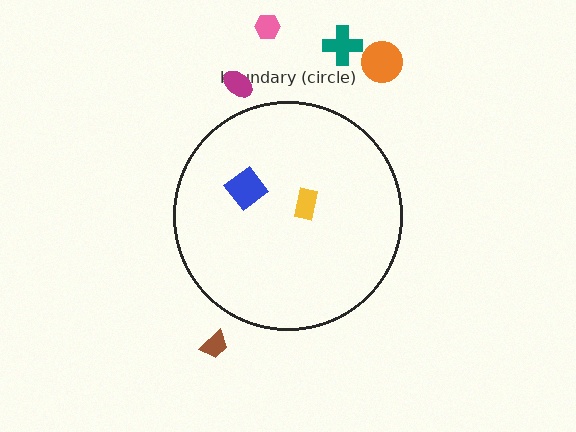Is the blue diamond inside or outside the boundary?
Inside.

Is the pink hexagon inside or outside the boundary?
Outside.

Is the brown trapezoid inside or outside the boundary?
Outside.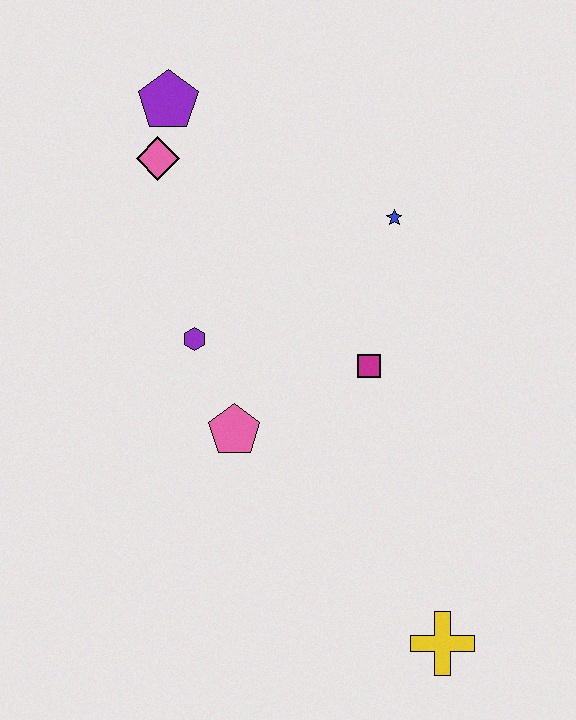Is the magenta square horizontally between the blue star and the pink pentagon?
Yes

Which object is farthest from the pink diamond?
The yellow cross is farthest from the pink diamond.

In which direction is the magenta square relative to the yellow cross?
The magenta square is above the yellow cross.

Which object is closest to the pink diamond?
The purple pentagon is closest to the pink diamond.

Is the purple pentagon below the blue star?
No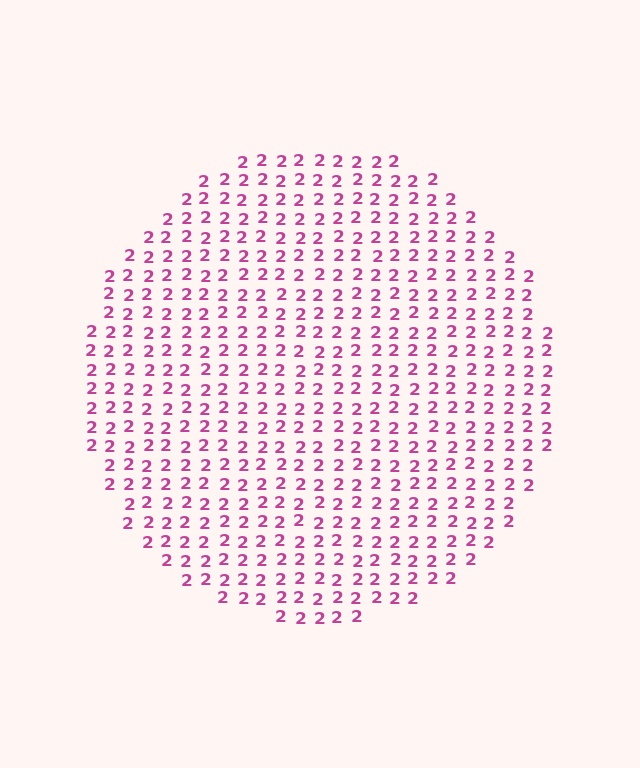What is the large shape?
The large shape is a circle.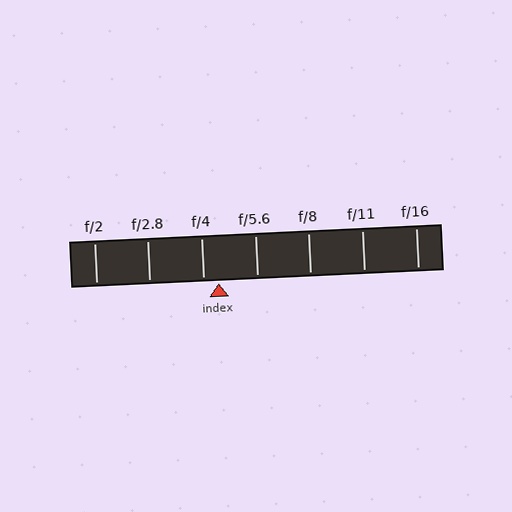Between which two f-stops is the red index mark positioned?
The index mark is between f/4 and f/5.6.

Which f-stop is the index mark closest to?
The index mark is closest to f/4.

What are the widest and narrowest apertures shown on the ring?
The widest aperture shown is f/2 and the narrowest is f/16.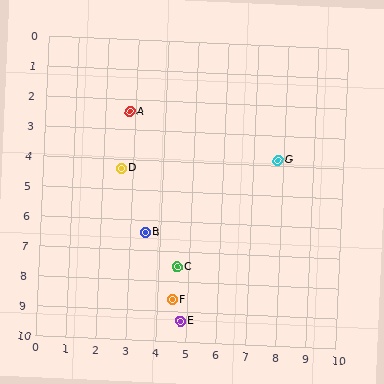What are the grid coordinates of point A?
Point A is at approximately (2.8, 2.4).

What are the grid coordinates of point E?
Point E is at approximately (4.8, 9.3).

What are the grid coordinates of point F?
Point F is at approximately (4.5, 8.6).